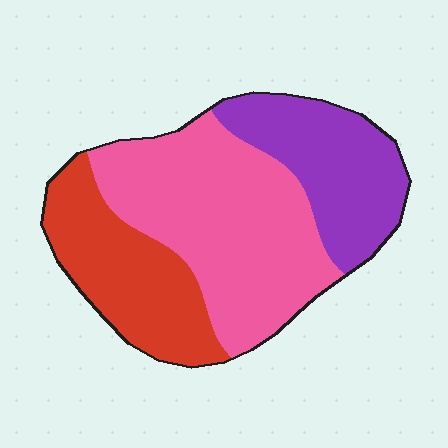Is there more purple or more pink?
Pink.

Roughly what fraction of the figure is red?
Red takes up about one quarter (1/4) of the figure.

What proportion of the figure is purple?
Purple takes up about one quarter (1/4) of the figure.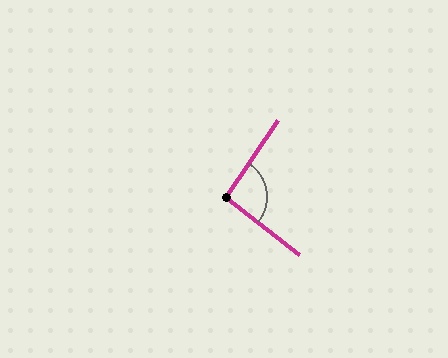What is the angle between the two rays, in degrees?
Approximately 95 degrees.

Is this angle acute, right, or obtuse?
It is approximately a right angle.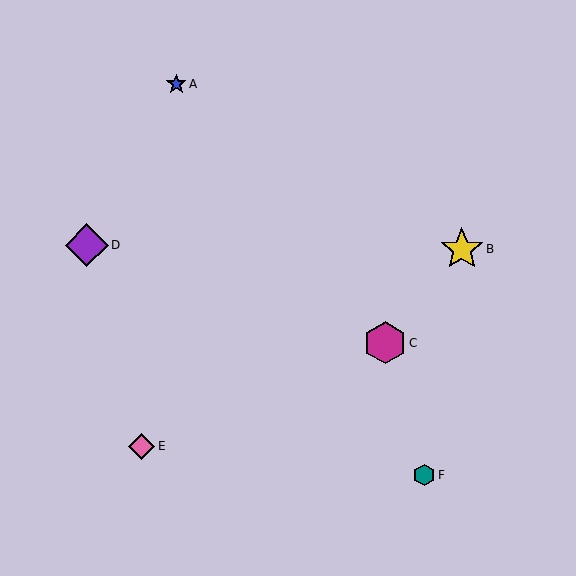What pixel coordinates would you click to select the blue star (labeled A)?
Click at (176, 84) to select the blue star A.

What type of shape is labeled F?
Shape F is a teal hexagon.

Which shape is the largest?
The yellow star (labeled B) is the largest.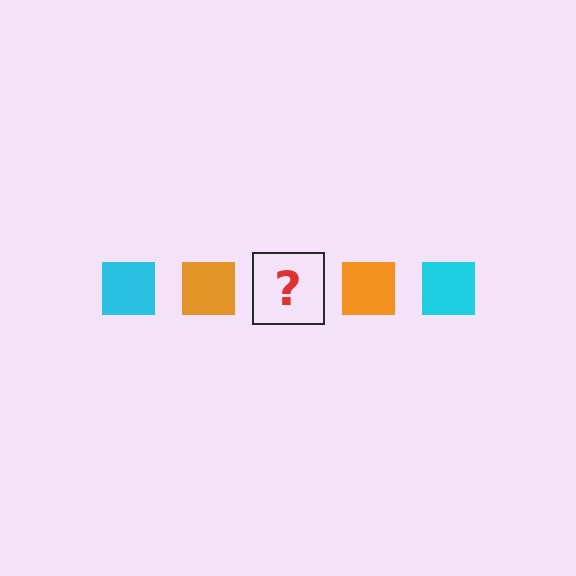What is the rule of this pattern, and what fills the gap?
The rule is that the pattern cycles through cyan, orange squares. The gap should be filled with a cyan square.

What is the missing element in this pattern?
The missing element is a cyan square.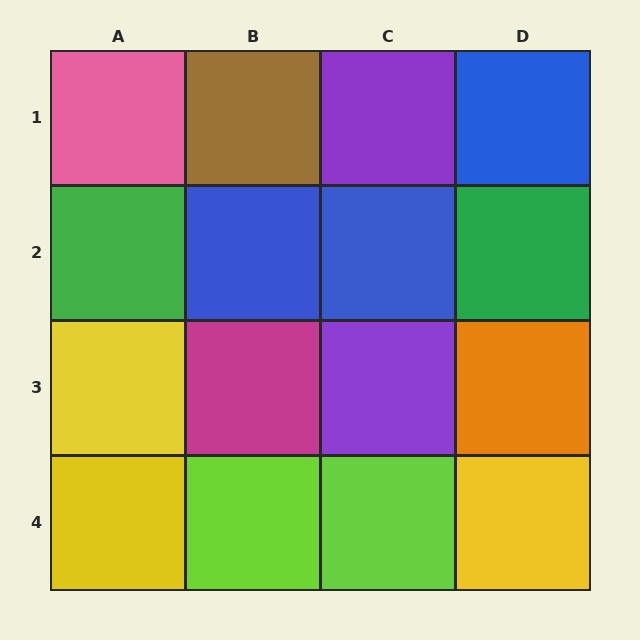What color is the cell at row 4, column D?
Yellow.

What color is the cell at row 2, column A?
Green.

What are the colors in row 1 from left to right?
Pink, brown, purple, blue.